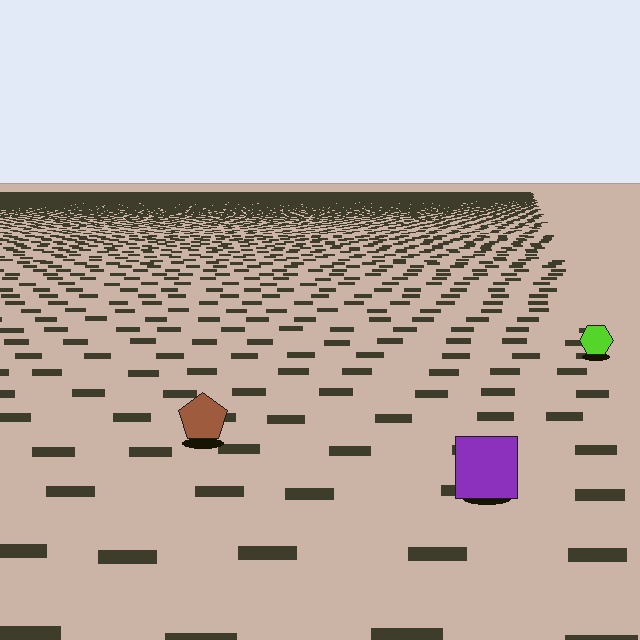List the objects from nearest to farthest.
From nearest to farthest: the purple square, the brown pentagon, the lime hexagon.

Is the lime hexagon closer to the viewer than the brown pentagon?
No. The brown pentagon is closer — you can tell from the texture gradient: the ground texture is coarser near it.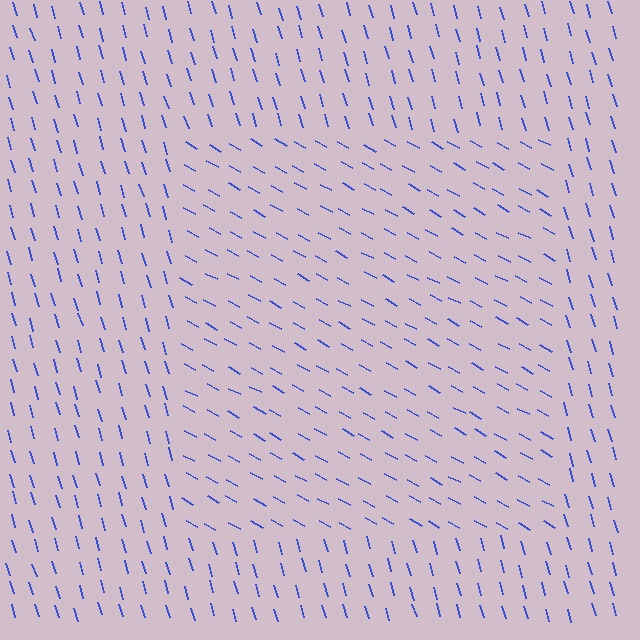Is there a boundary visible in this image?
Yes, there is a texture boundary formed by a change in line orientation.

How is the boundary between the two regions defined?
The boundary is defined purely by a change in line orientation (approximately 45 degrees difference). All lines are the same color and thickness.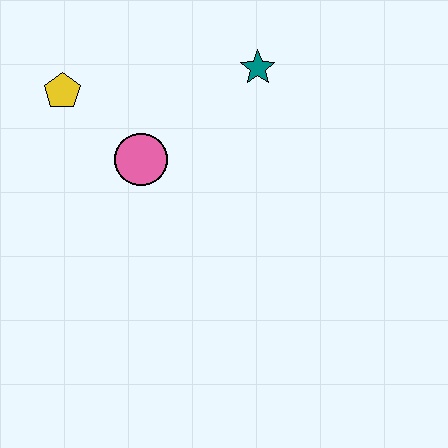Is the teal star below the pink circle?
No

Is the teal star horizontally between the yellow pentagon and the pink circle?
No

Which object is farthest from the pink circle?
The teal star is farthest from the pink circle.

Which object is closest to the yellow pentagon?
The pink circle is closest to the yellow pentagon.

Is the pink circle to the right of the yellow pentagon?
Yes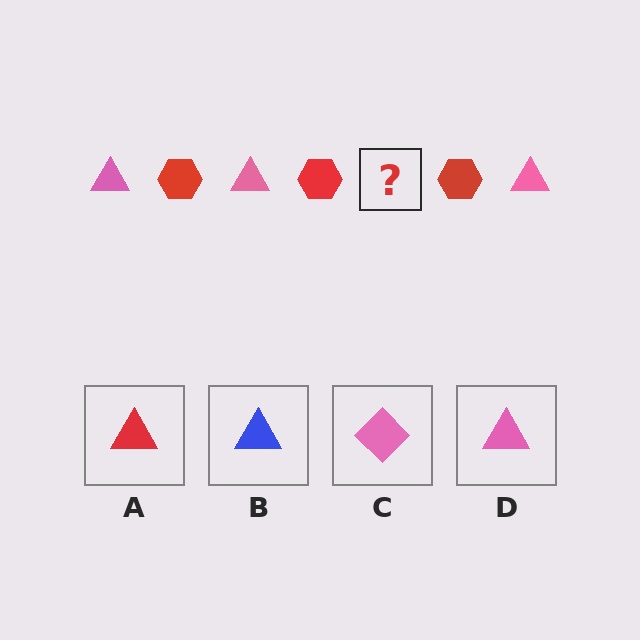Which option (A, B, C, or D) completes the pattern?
D.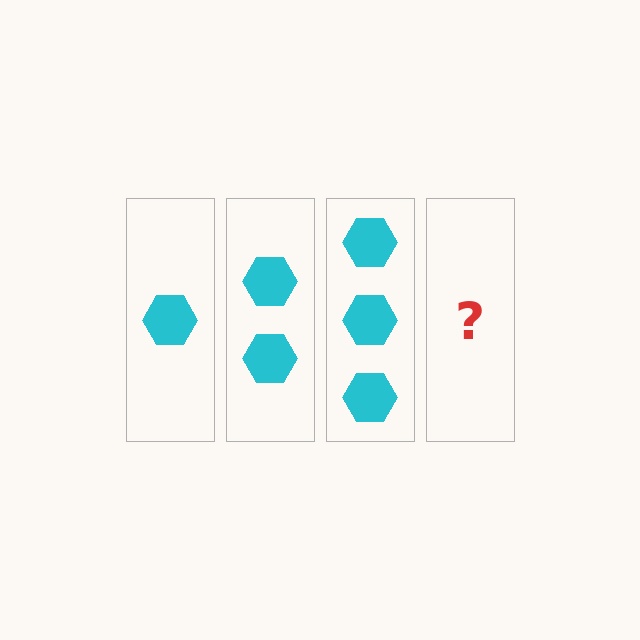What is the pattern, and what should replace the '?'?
The pattern is that each step adds one more hexagon. The '?' should be 4 hexagons.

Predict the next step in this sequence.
The next step is 4 hexagons.